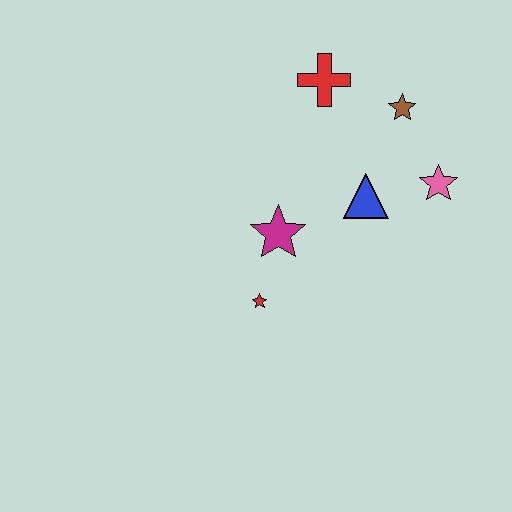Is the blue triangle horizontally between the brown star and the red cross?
Yes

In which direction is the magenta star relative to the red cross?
The magenta star is below the red cross.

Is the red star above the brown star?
No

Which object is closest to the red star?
The magenta star is closest to the red star.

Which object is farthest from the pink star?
The red star is farthest from the pink star.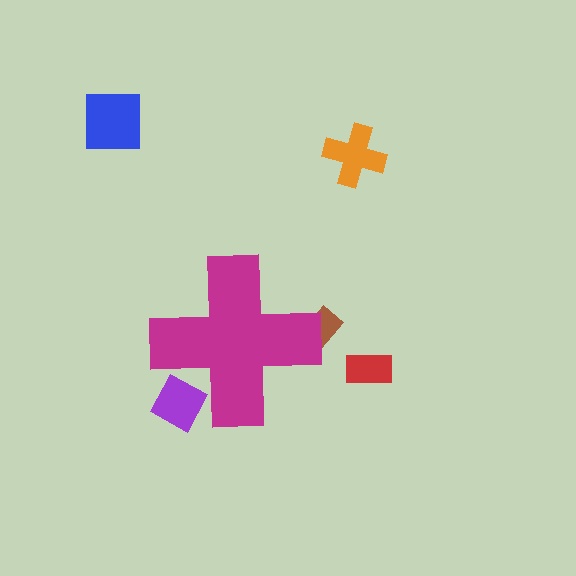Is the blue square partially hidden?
No, the blue square is fully visible.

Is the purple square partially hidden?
Yes, the purple square is partially hidden behind the magenta cross.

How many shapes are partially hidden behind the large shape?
2 shapes are partially hidden.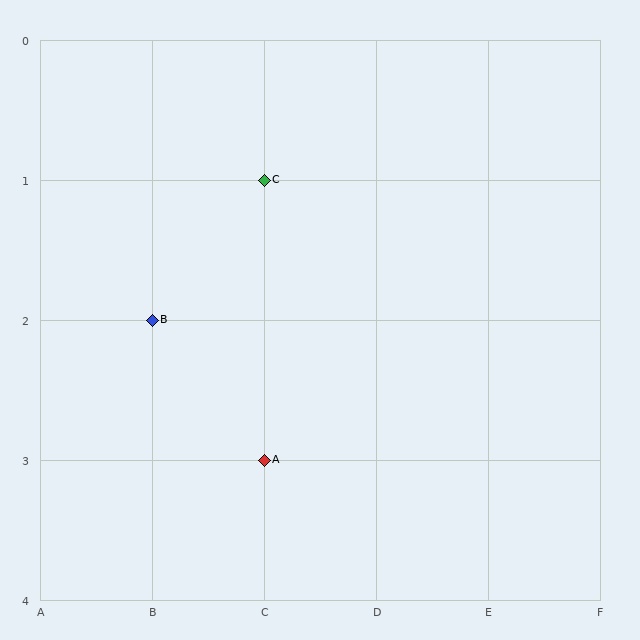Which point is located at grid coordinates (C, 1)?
Point C is at (C, 1).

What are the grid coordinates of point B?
Point B is at grid coordinates (B, 2).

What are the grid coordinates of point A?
Point A is at grid coordinates (C, 3).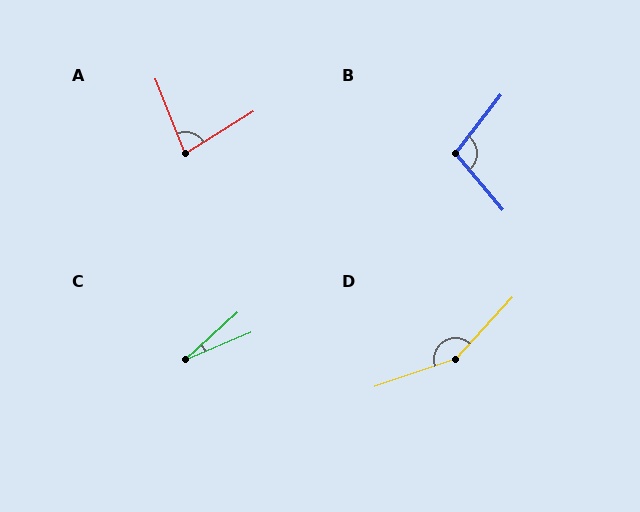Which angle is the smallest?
C, at approximately 19 degrees.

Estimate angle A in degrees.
Approximately 79 degrees.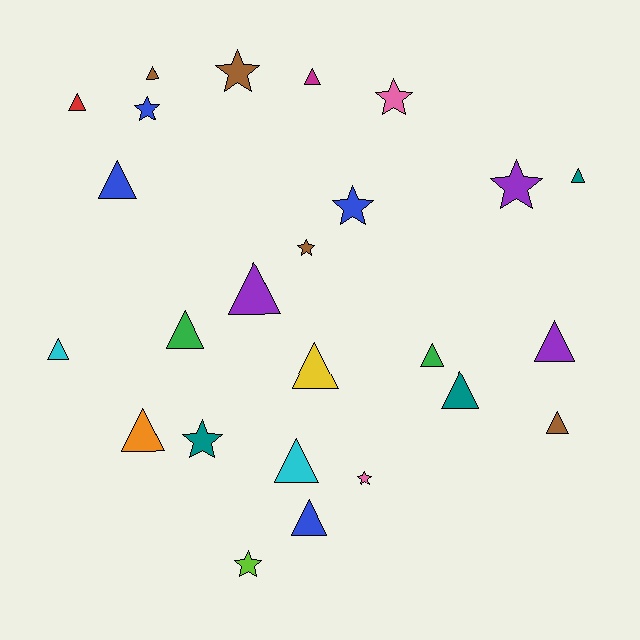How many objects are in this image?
There are 25 objects.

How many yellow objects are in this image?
There is 1 yellow object.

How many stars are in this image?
There are 9 stars.